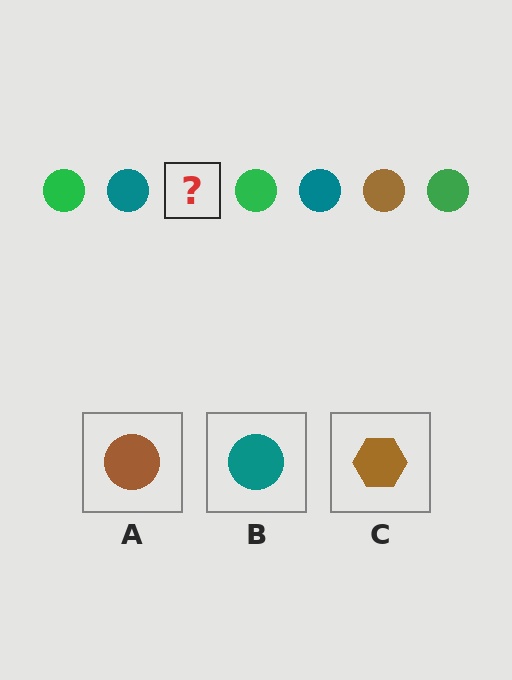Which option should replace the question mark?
Option A.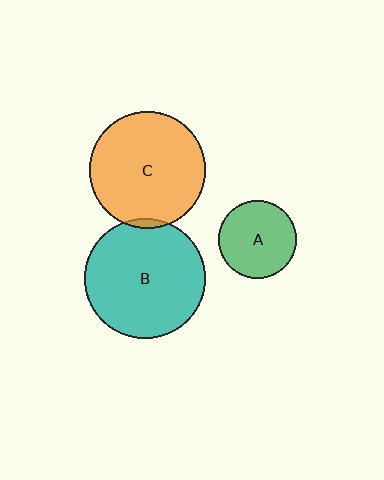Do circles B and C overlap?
Yes.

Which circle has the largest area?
Circle B (teal).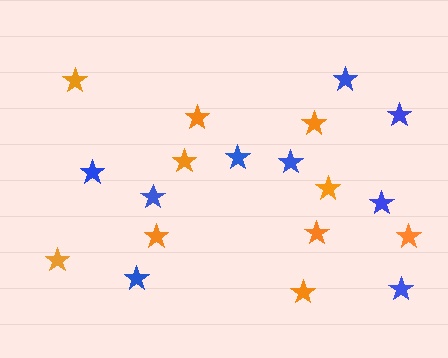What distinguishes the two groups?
There are 2 groups: one group of blue stars (9) and one group of orange stars (10).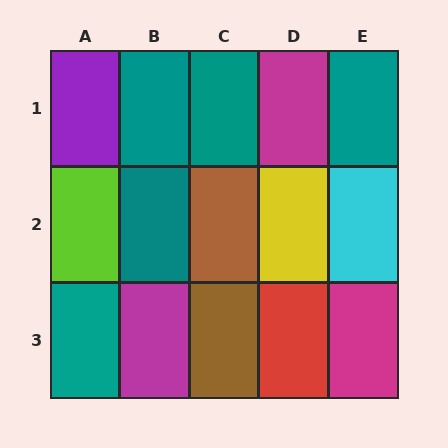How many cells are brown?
2 cells are brown.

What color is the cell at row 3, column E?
Magenta.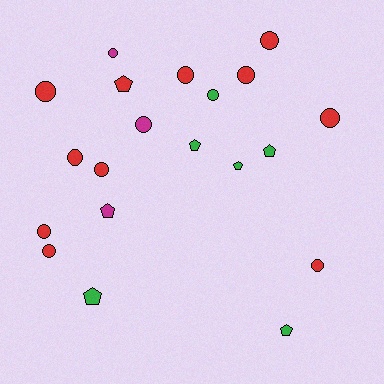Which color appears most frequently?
Red, with 11 objects.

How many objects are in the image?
There are 20 objects.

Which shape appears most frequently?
Circle, with 13 objects.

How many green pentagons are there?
There are 5 green pentagons.